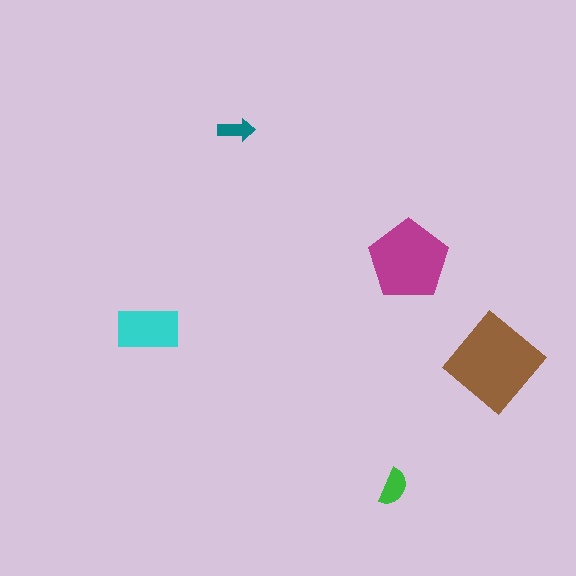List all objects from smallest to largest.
The teal arrow, the green semicircle, the cyan rectangle, the magenta pentagon, the brown diamond.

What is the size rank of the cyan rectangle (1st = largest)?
3rd.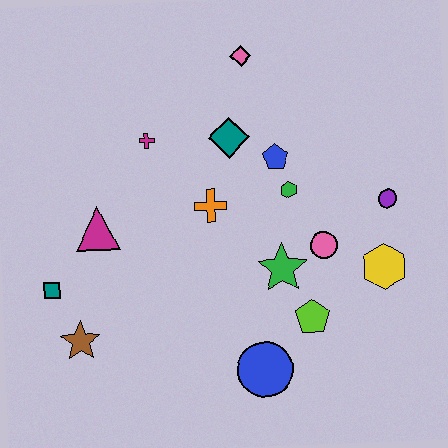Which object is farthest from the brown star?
The purple circle is farthest from the brown star.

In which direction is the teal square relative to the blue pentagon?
The teal square is to the left of the blue pentagon.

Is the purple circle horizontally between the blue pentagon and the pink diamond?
No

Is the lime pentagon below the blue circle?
No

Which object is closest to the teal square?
The brown star is closest to the teal square.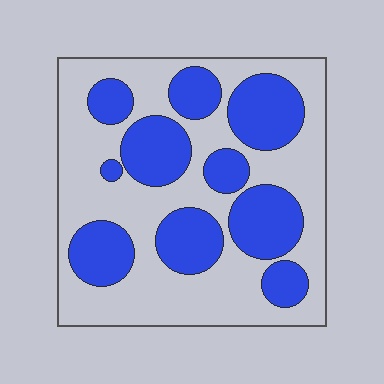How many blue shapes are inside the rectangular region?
10.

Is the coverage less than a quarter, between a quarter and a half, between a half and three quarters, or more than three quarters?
Between a quarter and a half.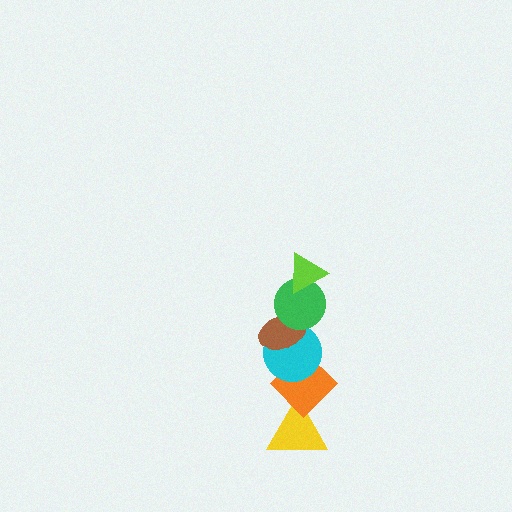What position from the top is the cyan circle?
The cyan circle is 4th from the top.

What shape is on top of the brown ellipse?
The green circle is on top of the brown ellipse.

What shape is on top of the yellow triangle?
The orange diamond is on top of the yellow triangle.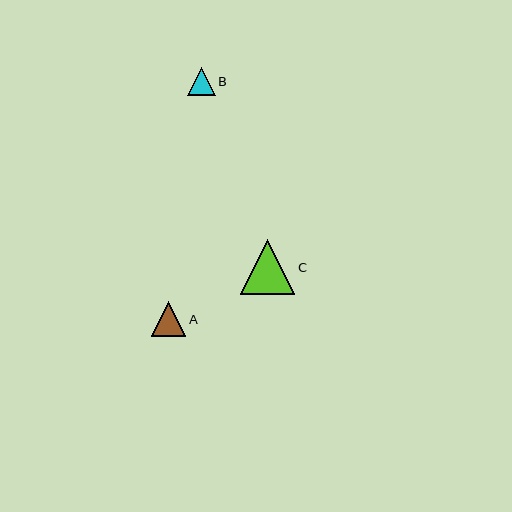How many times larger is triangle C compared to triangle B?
Triangle C is approximately 1.9 times the size of triangle B.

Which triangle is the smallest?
Triangle B is the smallest with a size of approximately 28 pixels.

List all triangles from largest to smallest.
From largest to smallest: C, A, B.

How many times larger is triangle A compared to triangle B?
Triangle A is approximately 1.2 times the size of triangle B.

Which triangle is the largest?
Triangle C is the largest with a size of approximately 54 pixels.